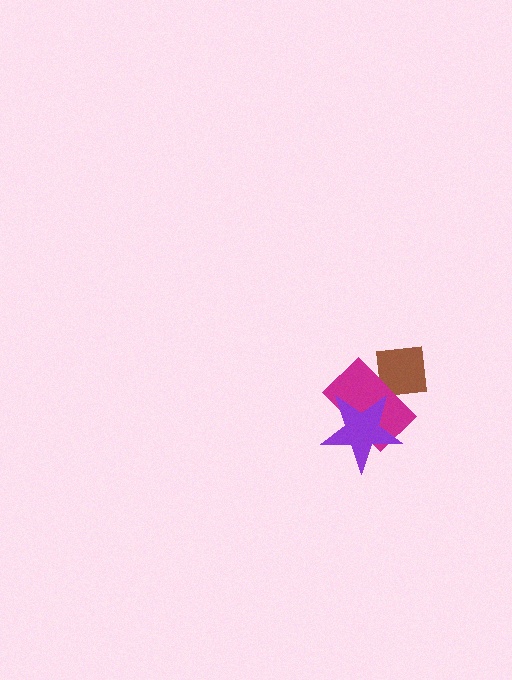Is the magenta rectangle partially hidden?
Yes, it is partially covered by another shape.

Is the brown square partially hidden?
Yes, it is partially covered by another shape.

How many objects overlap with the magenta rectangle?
2 objects overlap with the magenta rectangle.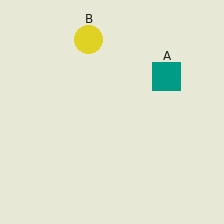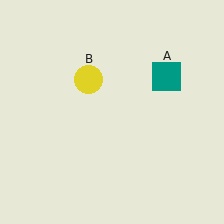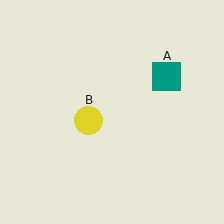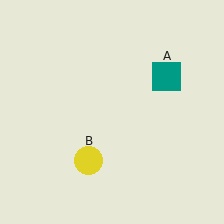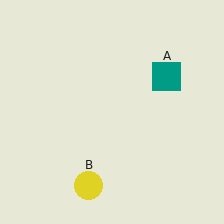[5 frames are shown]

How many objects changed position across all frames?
1 object changed position: yellow circle (object B).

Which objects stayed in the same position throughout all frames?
Teal square (object A) remained stationary.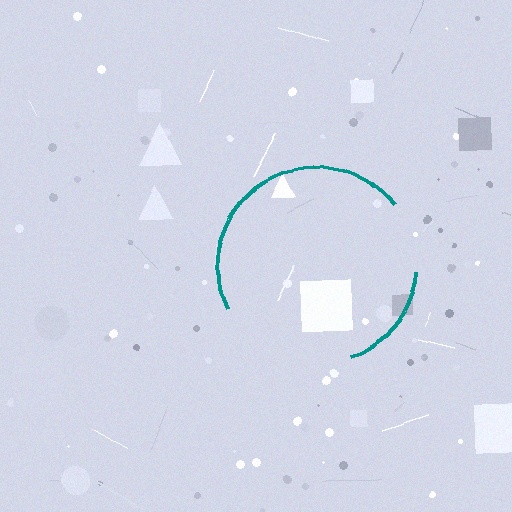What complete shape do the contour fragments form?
The contour fragments form a circle.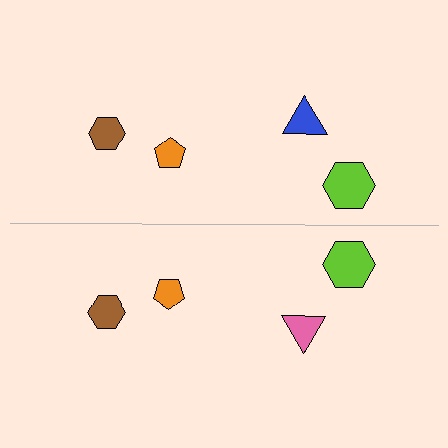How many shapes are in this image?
There are 8 shapes in this image.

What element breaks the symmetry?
The pink triangle on the bottom side breaks the symmetry — its mirror counterpart is blue.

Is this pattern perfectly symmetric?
No, the pattern is not perfectly symmetric. The pink triangle on the bottom side breaks the symmetry — its mirror counterpart is blue.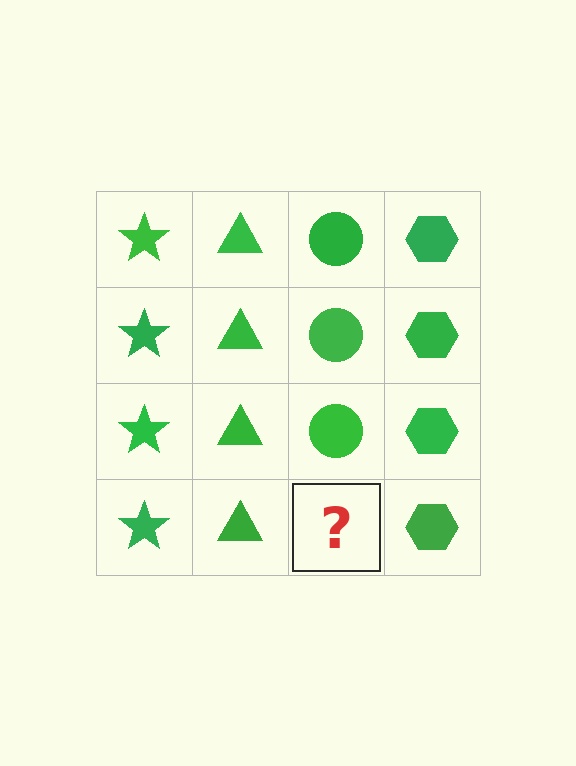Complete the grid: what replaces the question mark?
The question mark should be replaced with a green circle.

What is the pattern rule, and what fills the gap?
The rule is that each column has a consistent shape. The gap should be filled with a green circle.